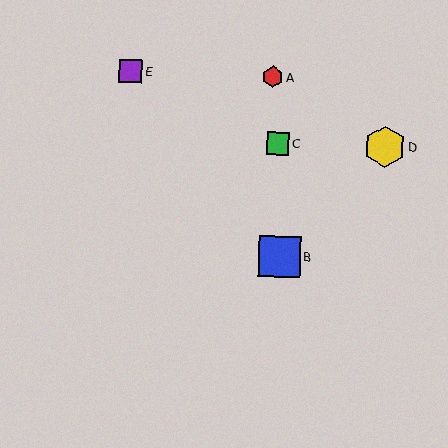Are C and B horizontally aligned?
No, C is at y≈143 and B is at y≈256.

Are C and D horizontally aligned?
Yes, both are at y≈143.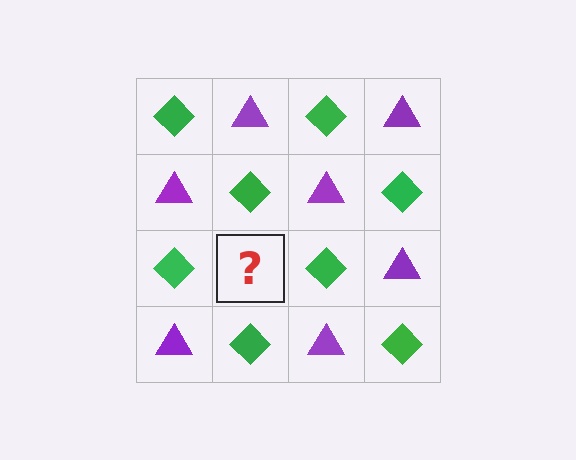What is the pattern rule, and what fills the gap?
The rule is that it alternates green diamond and purple triangle in a checkerboard pattern. The gap should be filled with a purple triangle.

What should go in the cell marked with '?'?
The missing cell should contain a purple triangle.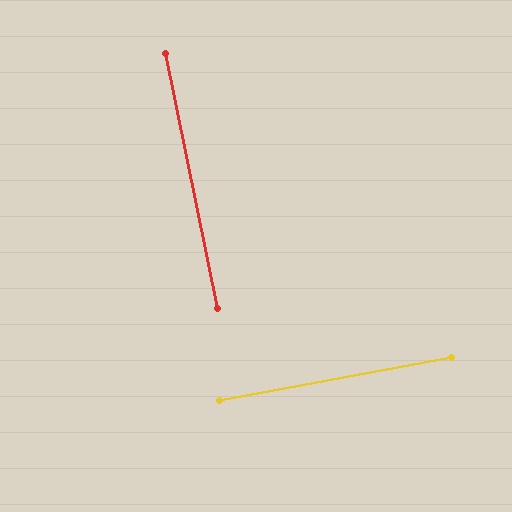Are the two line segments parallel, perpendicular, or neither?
Perpendicular — they meet at approximately 89°.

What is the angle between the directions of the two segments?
Approximately 89 degrees.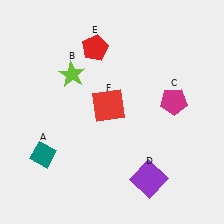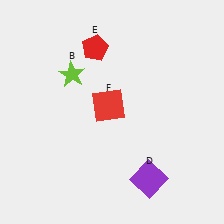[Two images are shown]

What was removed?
The magenta pentagon (C), the teal diamond (A) were removed in Image 2.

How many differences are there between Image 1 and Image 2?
There are 2 differences between the two images.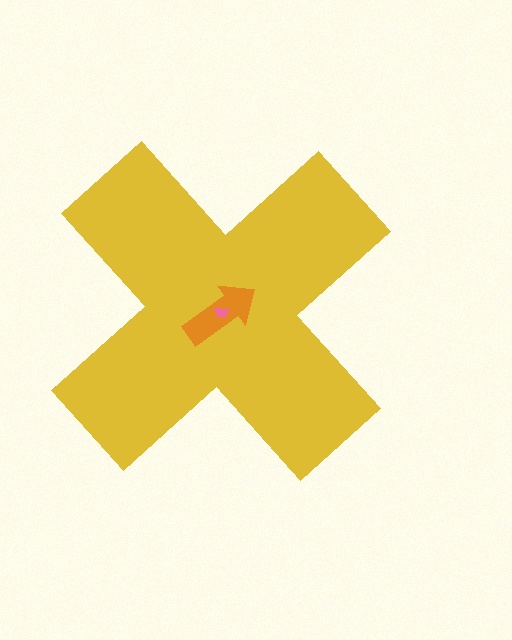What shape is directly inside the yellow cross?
The orange arrow.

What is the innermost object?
The pink trapezoid.